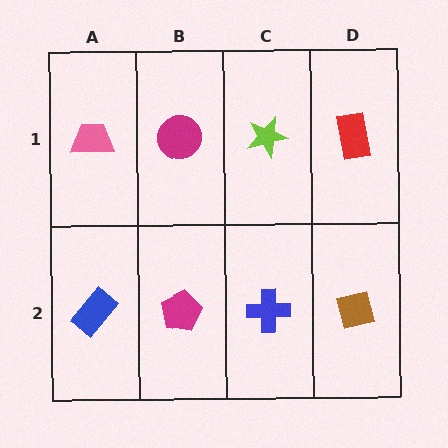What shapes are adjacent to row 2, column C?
A lime star (row 1, column C), a magenta pentagon (row 2, column B), a brown square (row 2, column D).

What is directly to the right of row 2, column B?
A blue cross.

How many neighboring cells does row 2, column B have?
3.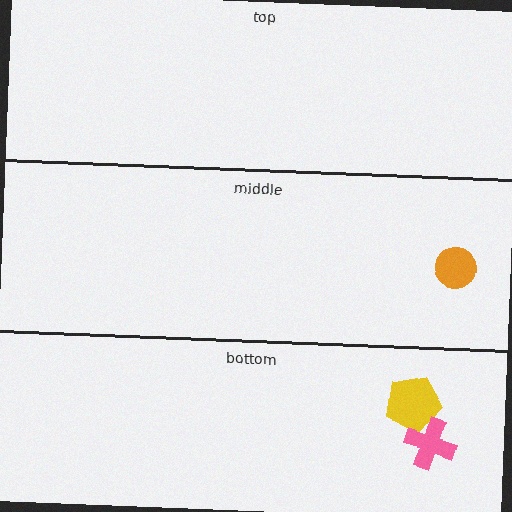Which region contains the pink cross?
The bottom region.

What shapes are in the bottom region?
The yellow pentagon, the pink cross.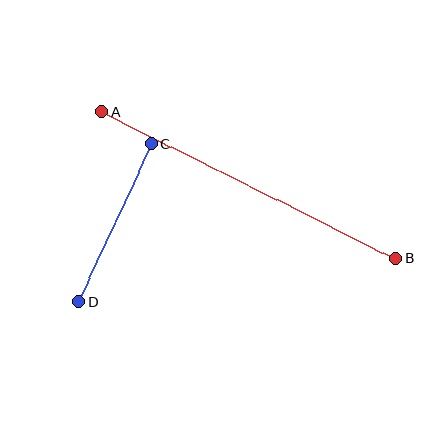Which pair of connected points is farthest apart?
Points A and B are farthest apart.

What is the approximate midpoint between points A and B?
The midpoint is at approximately (249, 185) pixels.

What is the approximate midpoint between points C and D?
The midpoint is at approximately (115, 223) pixels.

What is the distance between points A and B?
The distance is approximately 329 pixels.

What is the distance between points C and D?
The distance is approximately 175 pixels.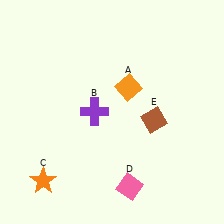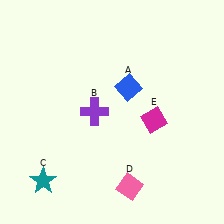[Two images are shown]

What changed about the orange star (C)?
In Image 1, C is orange. In Image 2, it changed to teal.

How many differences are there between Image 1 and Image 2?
There are 3 differences between the two images.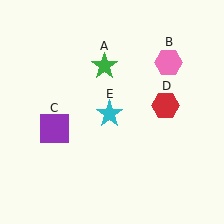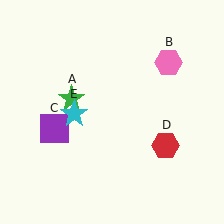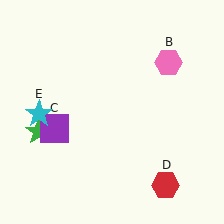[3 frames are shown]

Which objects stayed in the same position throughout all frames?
Pink hexagon (object B) and purple square (object C) remained stationary.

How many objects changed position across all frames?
3 objects changed position: green star (object A), red hexagon (object D), cyan star (object E).